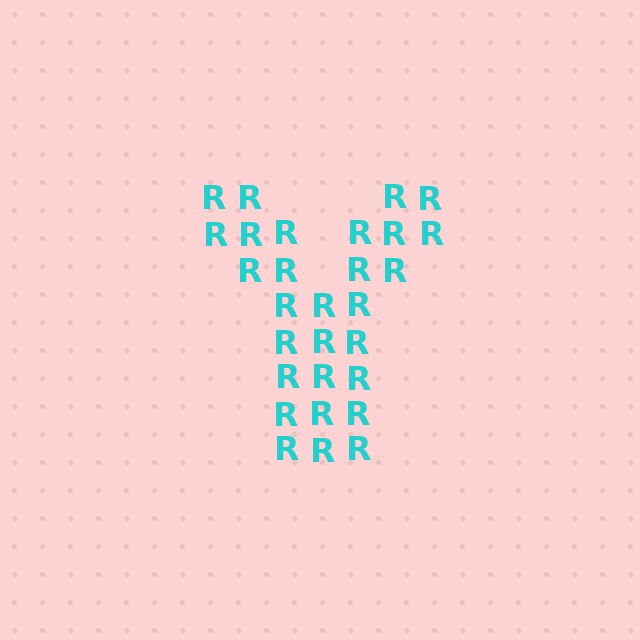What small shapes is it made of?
It is made of small letter R's.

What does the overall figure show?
The overall figure shows the letter Y.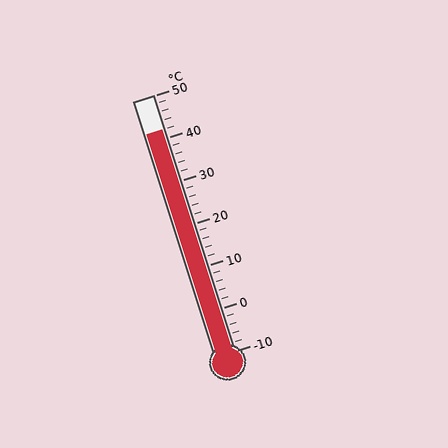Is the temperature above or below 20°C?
The temperature is above 20°C.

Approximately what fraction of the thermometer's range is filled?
The thermometer is filled to approximately 85% of its range.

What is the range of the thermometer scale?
The thermometer scale ranges from -10°C to 50°C.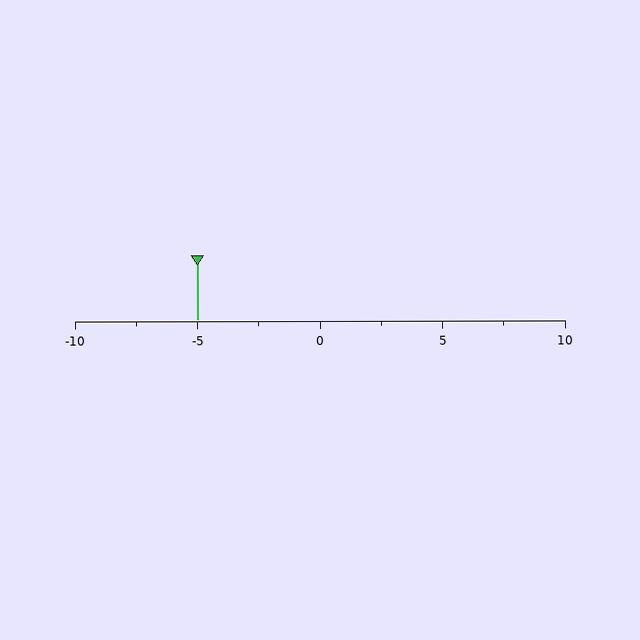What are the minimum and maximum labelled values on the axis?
The axis runs from -10 to 10.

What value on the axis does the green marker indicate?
The marker indicates approximately -5.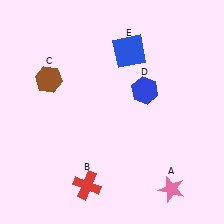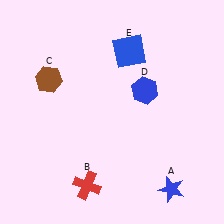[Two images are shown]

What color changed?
The star (A) changed from pink in Image 1 to blue in Image 2.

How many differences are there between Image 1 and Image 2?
There is 1 difference between the two images.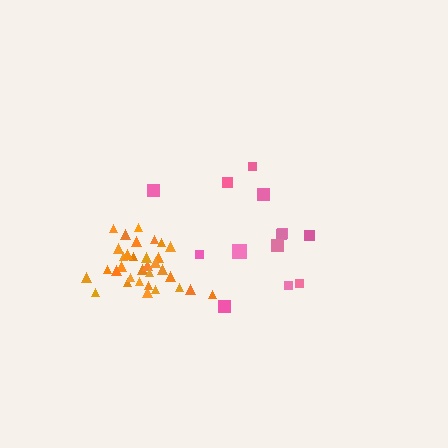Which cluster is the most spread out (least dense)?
Pink.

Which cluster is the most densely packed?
Orange.